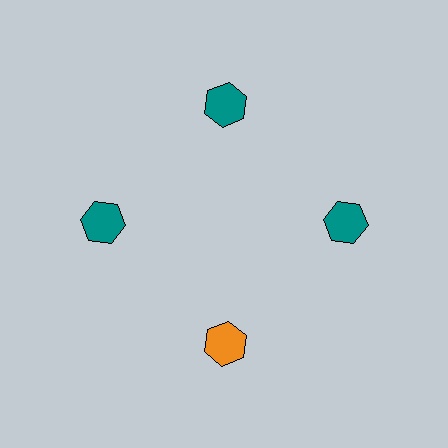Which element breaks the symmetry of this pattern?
The orange hexagon at roughly the 6 o'clock position breaks the symmetry. All other shapes are teal hexagons.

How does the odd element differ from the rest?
It has a different color: orange instead of teal.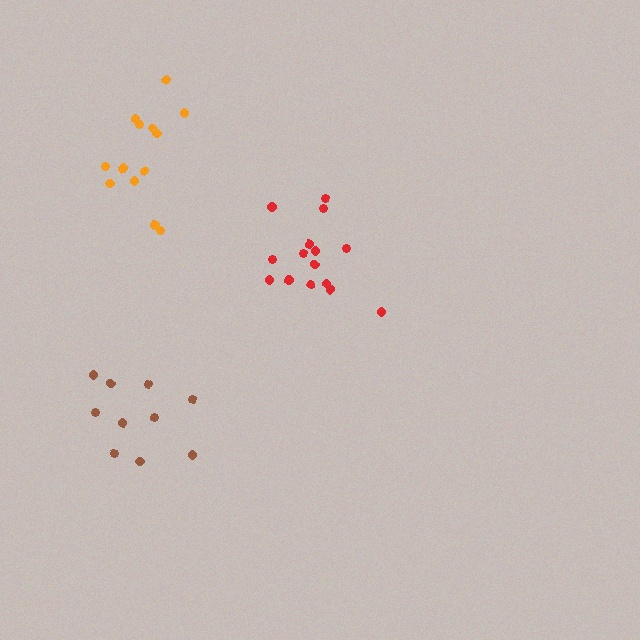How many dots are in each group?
Group 1: 10 dots, Group 2: 15 dots, Group 3: 13 dots (38 total).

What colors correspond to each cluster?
The clusters are colored: brown, red, orange.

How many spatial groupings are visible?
There are 3 spatial groupings.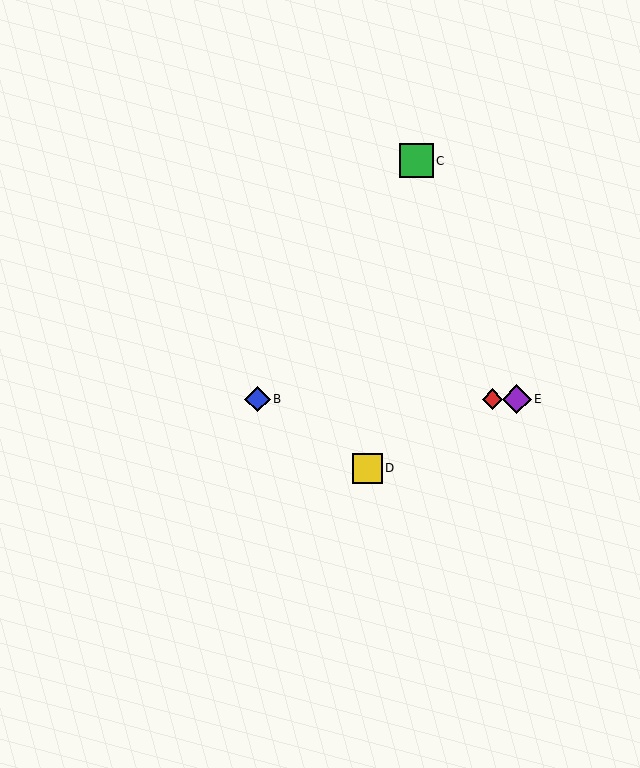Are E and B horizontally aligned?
Yes, both are at y≈399.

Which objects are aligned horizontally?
Objects A, B, E are aligned horizontally.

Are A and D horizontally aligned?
No, A is at y≈399 and D is at y≈468.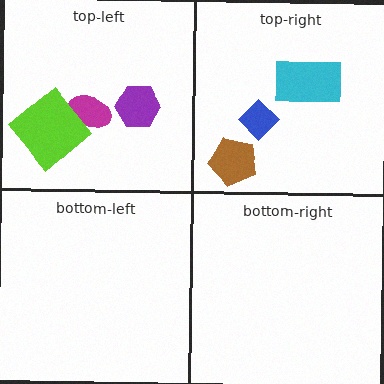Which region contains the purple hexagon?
The top-left region.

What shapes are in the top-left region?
The magenta ellipse, the purple hexagon, the lime diamond.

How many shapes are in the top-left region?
3.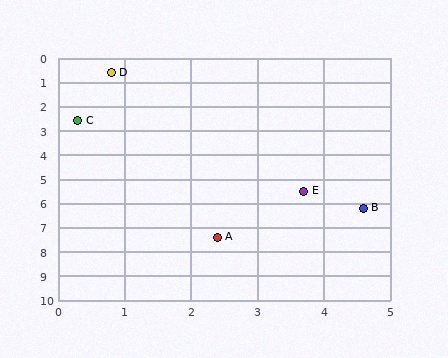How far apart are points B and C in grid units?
Points B and C are about 5.6 grid units apart.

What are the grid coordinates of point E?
Point E is at approximately (3.7, 5.5).